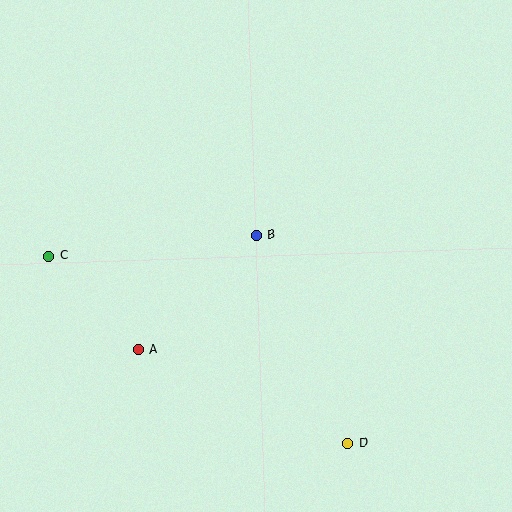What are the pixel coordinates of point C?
Point C is at (49, 256).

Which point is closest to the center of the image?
Point B at (257, 235) is closest to the center.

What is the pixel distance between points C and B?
The distance between C and B is 209 pixels.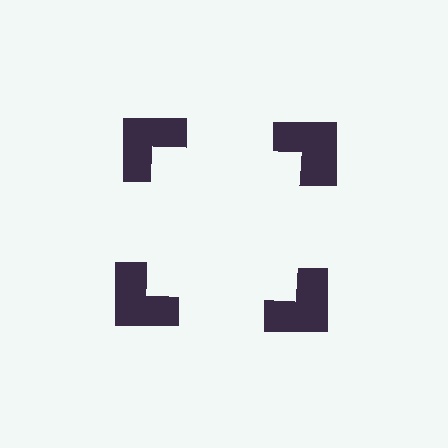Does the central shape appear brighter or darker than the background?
It typically appears slightly brighter than the background, even though no actual brightness change is drawn.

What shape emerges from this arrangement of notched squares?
An illusory square — its edges are inferred from the aligned wedge cuts in the notched squares, not physically drawn.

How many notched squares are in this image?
There are 4 — one at each vertex of the illusory square.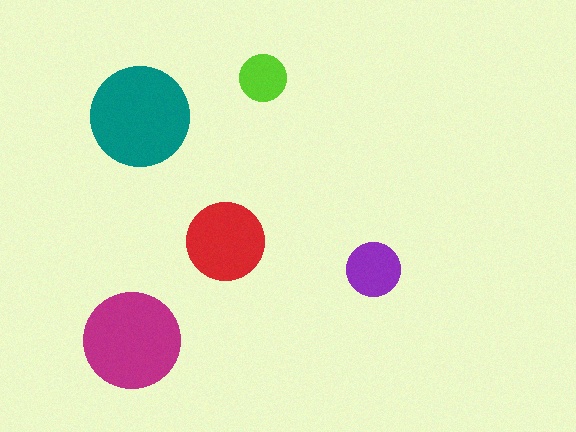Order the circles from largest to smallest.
the teal one, the magenta one, the red one, the purple one, the lime one.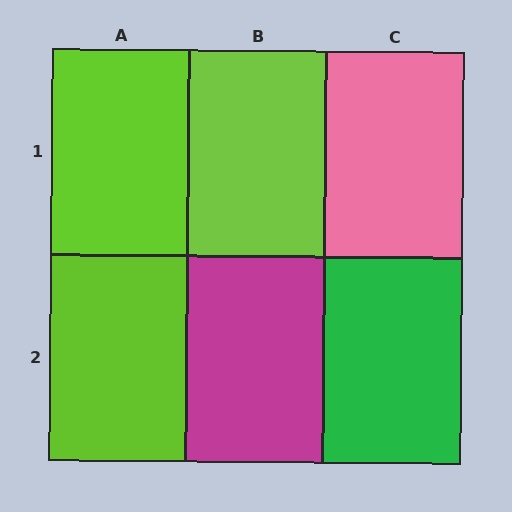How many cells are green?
1 cell is green.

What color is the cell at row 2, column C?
Green.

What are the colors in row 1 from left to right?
Lime, lime, pink.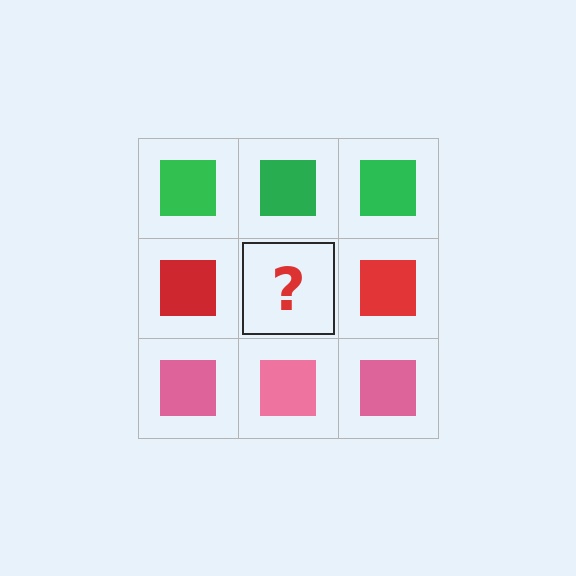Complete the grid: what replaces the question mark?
The question mark should be replaced with a red square.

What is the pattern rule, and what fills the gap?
The rule is that each row has a consistent color. The gap should be filled with a red square.